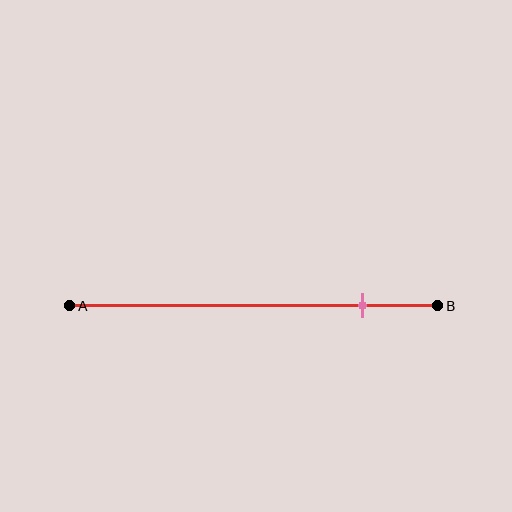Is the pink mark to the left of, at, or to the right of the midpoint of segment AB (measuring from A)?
The pink mark is to the right of the midpoint of segment AB.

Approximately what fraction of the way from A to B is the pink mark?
The pink mark is approximately 80% of the way from A to B.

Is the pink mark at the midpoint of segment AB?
No, the mark is at about 80% from A, not at the 50% midpoint.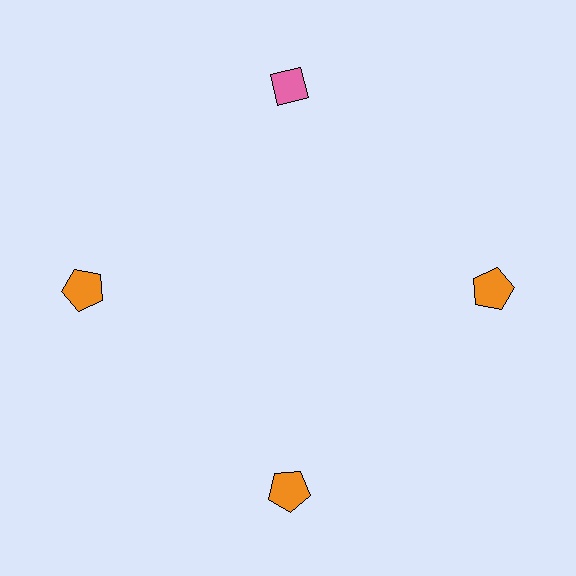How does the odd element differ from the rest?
It differs in both color (pink instead of orange) and shape (diamond instead of pentagon).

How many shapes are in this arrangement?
There are 4 shapes arranged in a ring pattern.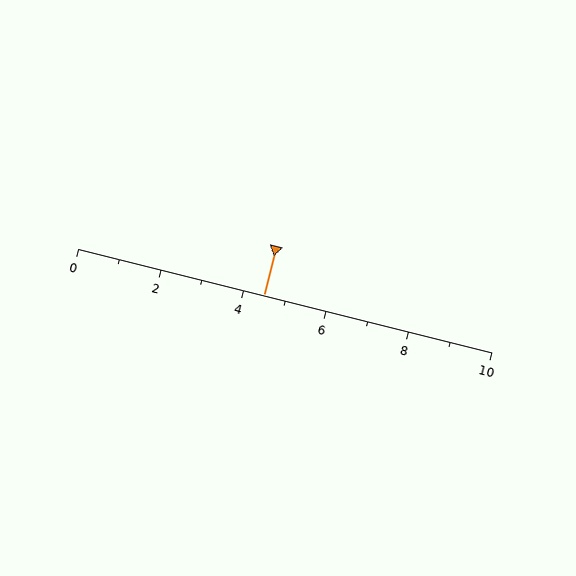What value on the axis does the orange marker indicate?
The marker indicates approximately 4.5.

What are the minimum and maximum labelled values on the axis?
The axis runs from 0 to 10.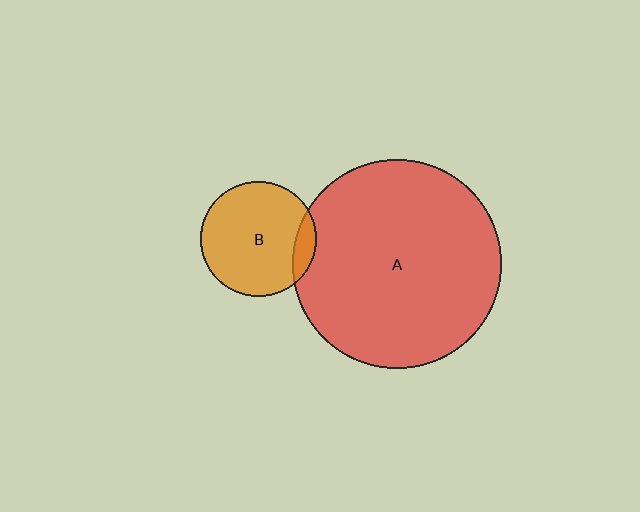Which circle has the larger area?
Circle A (red).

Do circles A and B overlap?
Yes.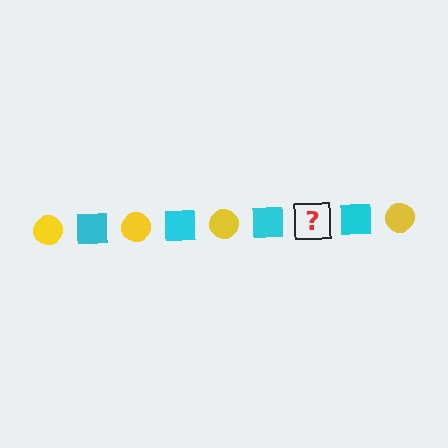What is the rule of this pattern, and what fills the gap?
The rule is that the pattern alternates between yellow circle and cyan square. The gap should be filled with a yellow circle.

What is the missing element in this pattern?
The missing element is a yellow circle.